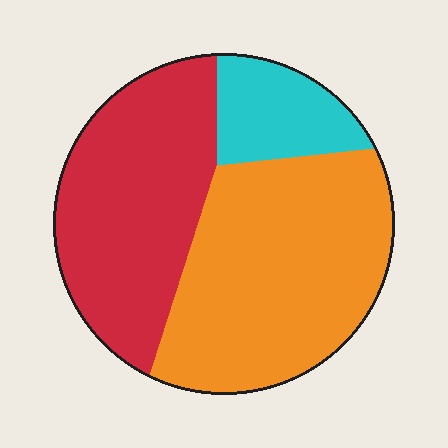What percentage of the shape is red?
Red covers 39% of the shape.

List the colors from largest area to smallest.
From largest to smallest: orange, red, cyan.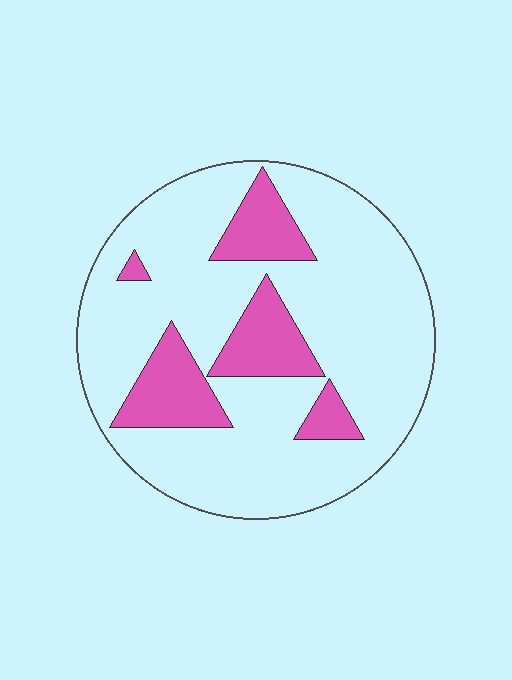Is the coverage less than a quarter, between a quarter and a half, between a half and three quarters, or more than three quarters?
Less than a quarter.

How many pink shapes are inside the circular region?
5.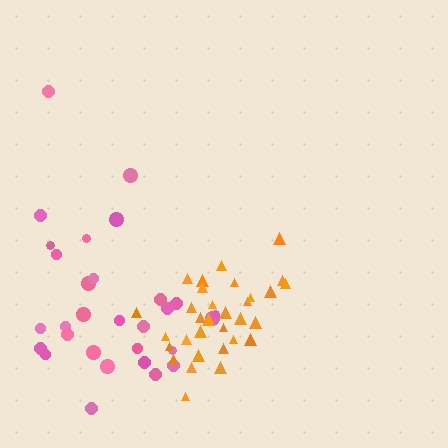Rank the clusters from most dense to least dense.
orange, pink.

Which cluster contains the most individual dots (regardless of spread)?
Orange (32).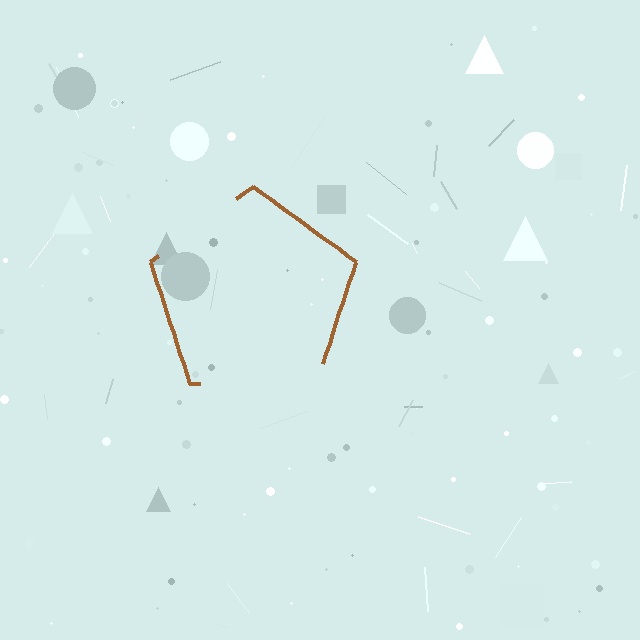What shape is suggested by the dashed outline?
The dashed outline suggests a pentagon.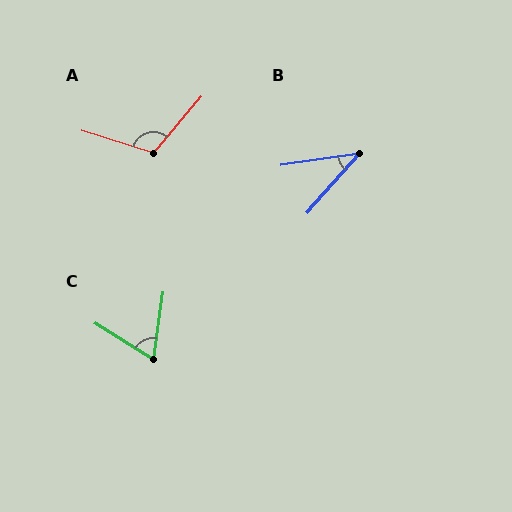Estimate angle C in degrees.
Approximately 66 degrees.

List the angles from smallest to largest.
B (40°), C (66°), A (112°).